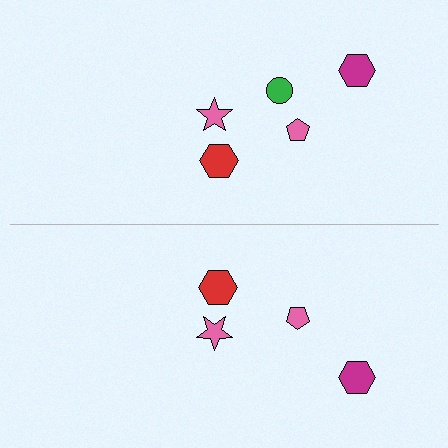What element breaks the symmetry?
A green circle is missing from the bottom side.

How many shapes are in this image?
There are 9 shapes in this image.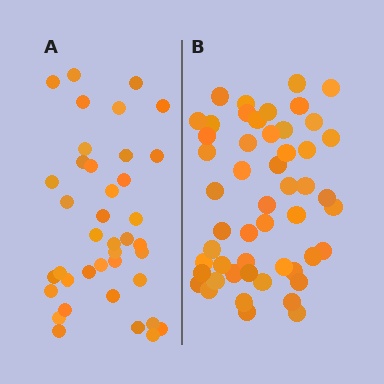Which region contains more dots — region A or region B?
Region B (the right region) has more dots.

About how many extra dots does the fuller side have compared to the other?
Region B has roughly 12 or so more dots than region A.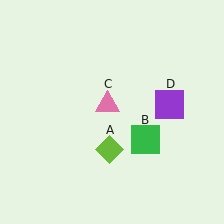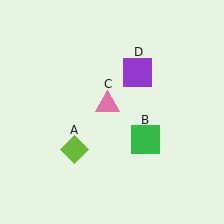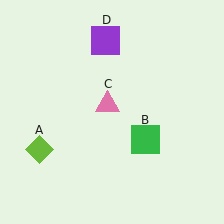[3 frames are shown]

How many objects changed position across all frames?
2 objects changed position: lime diamond (object A), purple square (object D).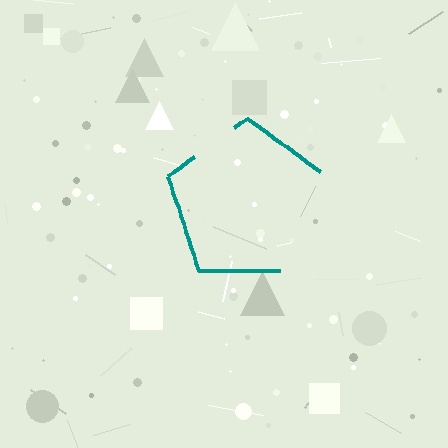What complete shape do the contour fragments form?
The contour fragments form a pentagon.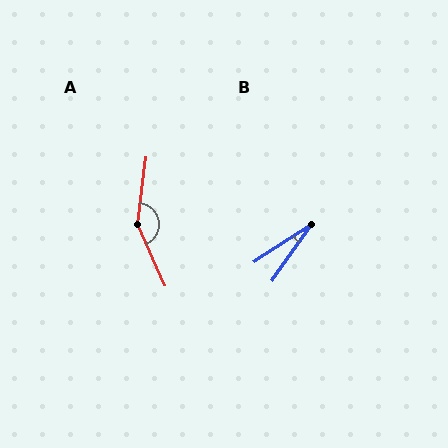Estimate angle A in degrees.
Approximately 148 degrees.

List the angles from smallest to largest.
B (22°), A (148°).